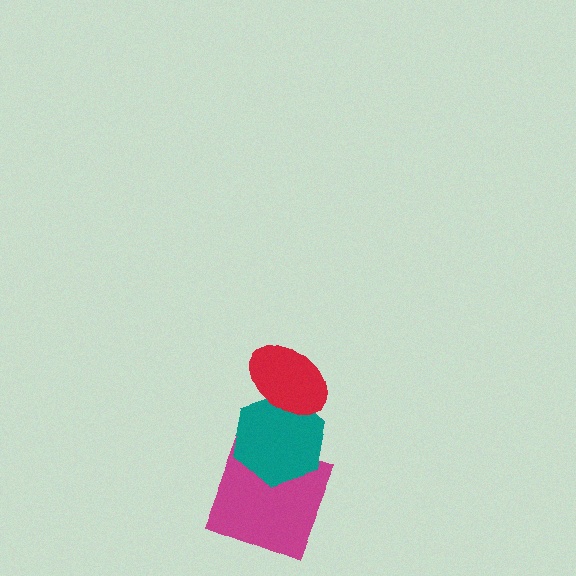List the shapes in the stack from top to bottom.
From top to bottom: the red ellipse, the teal hexagon, the magenta square.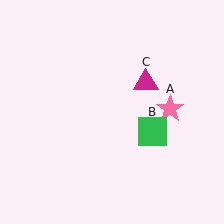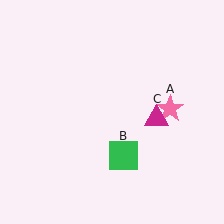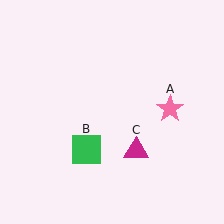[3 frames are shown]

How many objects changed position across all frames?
2 objects changed position: green square (object B), magenta triangle (object C).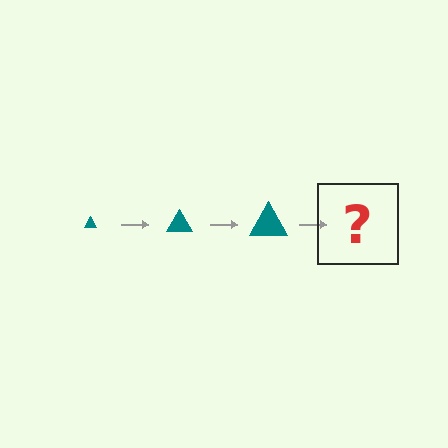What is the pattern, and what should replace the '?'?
The pattern is that the triangle gets progressively larger each step. The '?' should be a teal triangle, larger than the previous one.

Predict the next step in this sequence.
The next step is a teal triangle, larger than the previous one.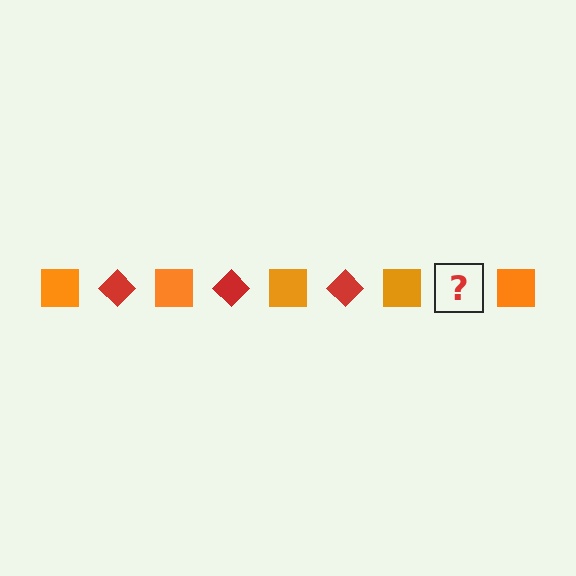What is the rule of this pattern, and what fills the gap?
The rule is that the pattern alternates between orange square and red diamond. The gap should be filled with a red diamond.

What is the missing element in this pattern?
The missing element is a red diamond.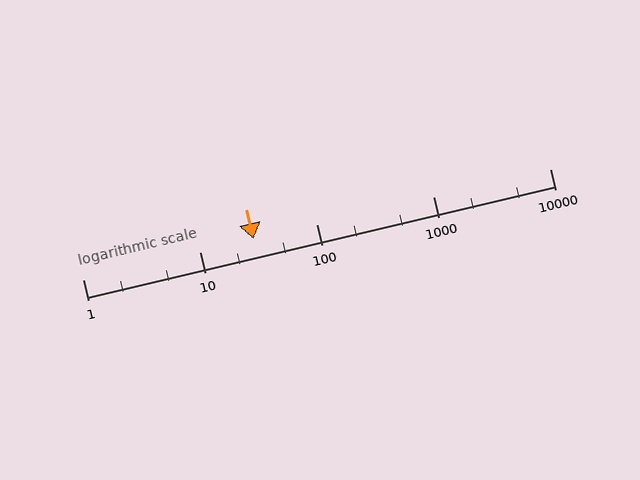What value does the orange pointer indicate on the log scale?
The pointer indicates approximately 29.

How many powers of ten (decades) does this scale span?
The scale spans 4 decades, from 1 to 10000.